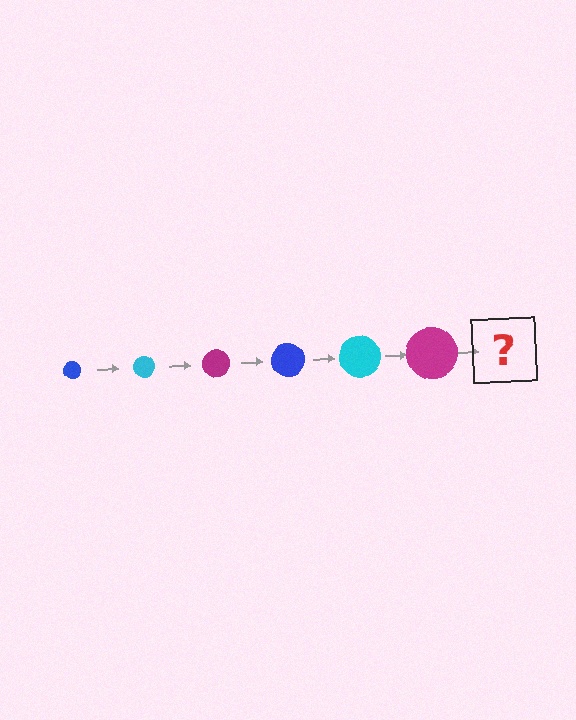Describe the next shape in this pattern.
It should be a blue circle, larger than the previous one.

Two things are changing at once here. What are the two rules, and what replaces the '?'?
The two rules are that the circle grows larger each step and the color cycles through blue, cyan, and magenta. The '?' should be a blue circle, larger than the previous one.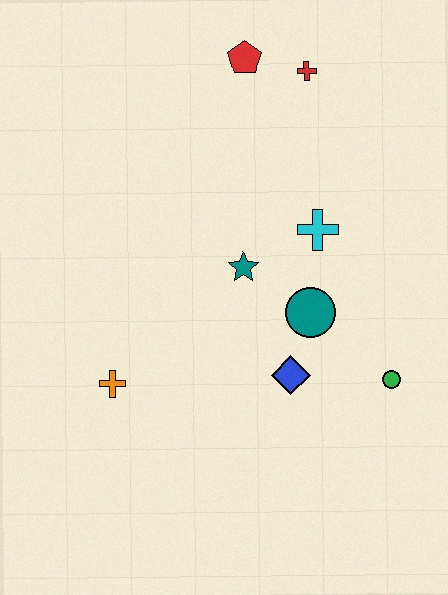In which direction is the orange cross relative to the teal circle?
The orange cross is to the left of the teal circle.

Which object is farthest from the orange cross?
The red cross is farthest from the orange cross.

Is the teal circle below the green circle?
No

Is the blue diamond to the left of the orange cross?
No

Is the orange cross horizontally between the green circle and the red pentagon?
No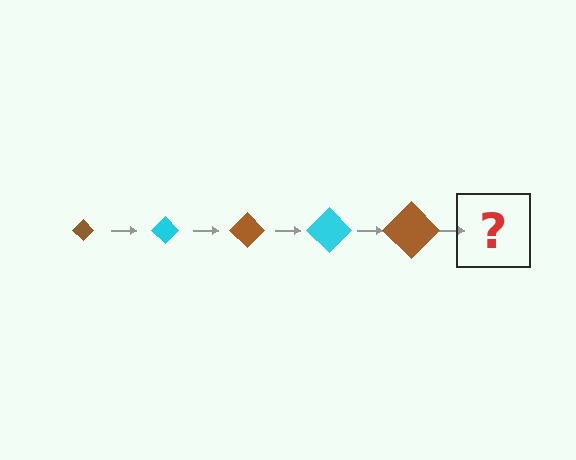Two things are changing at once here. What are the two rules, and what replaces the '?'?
The two rules are that the diamond grows larger each step and the color cycles through brown and cyan. The '?' should be a cyan diamond, larger than the previous one.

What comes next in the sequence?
The next element should be a cyan diamond, larger than the previous one.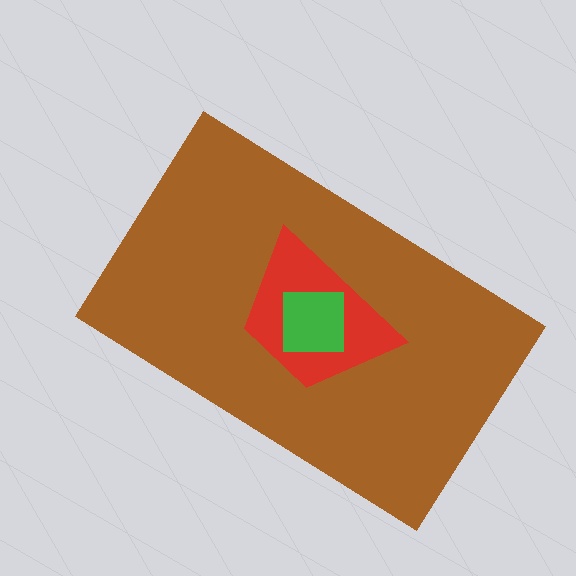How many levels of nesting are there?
3.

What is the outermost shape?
The brown rectangle.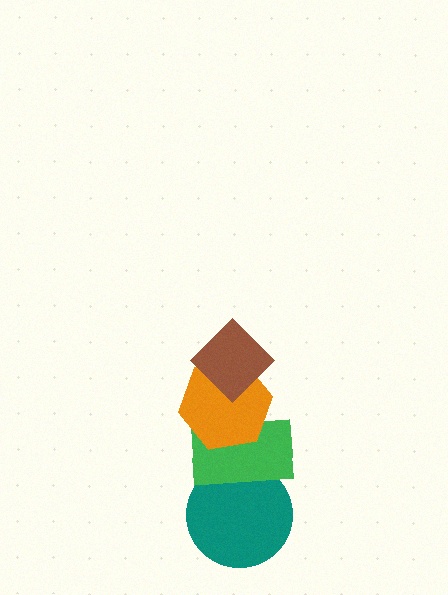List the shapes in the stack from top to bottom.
From top to bottom: the brown diamond, the orange hexagon, the green rectangle, the teal circle.